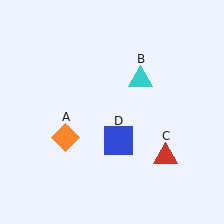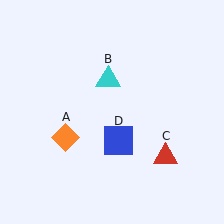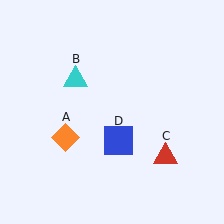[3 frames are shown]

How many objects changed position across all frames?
1 object changed position: cyan triangle (object B).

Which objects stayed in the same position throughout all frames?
Orange diamond (object A) and red triangle (object C) and blue square (object D) remained stationary.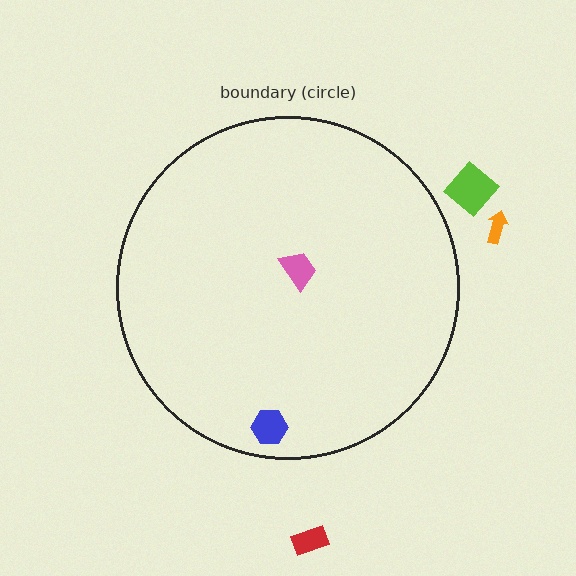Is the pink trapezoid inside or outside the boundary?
Inside.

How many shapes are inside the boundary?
2 inside, 3 outside.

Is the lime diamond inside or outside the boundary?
Outside.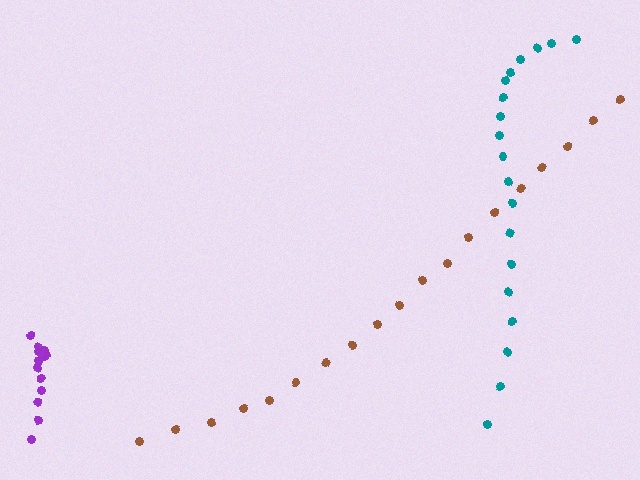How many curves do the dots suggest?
There are 3 distinct paths.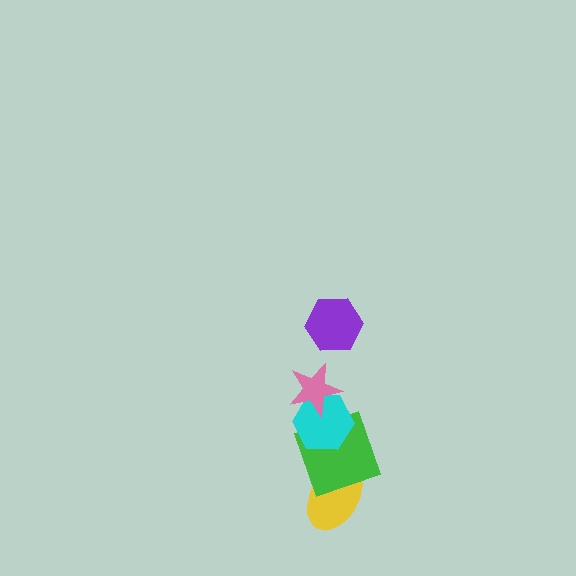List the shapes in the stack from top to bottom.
From top to bottom: the purple hexagon, the pink star, the cyan hexagon, the green square, the yellow ellipse.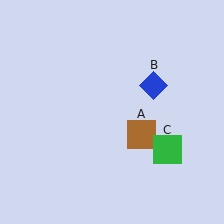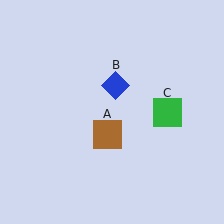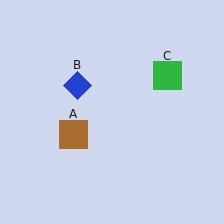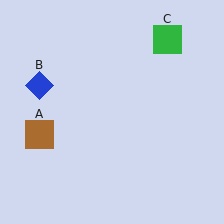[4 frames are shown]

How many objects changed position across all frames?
3 objects changed position: brown square (object A), blue diamond (object B), green square (object C).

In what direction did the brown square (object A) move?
The brown square (object A) moved left.